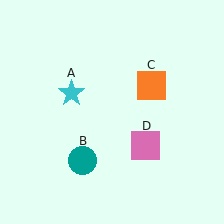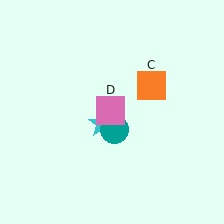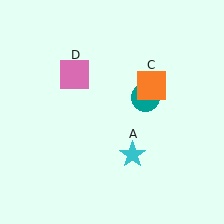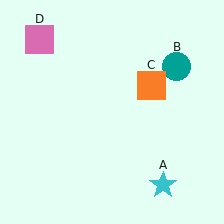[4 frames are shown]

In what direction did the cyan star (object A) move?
The cyan star (object A) moved down and to the right.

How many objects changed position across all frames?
3 objects changed position: cyan star (object A), teal circle (object B), pink square (object D).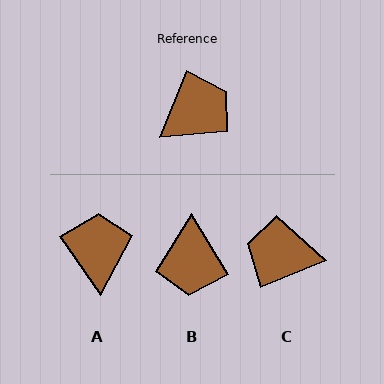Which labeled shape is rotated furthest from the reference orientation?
C, about 134 degrees away.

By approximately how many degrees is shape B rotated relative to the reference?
Approximately 126 degrees clockwise.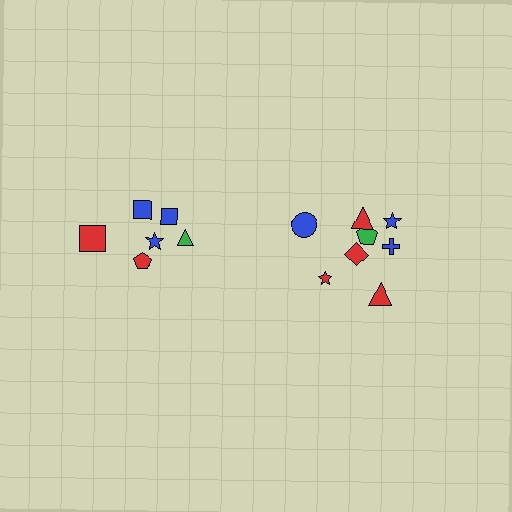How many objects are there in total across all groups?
There are 14 objects.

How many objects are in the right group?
There are 8 objects.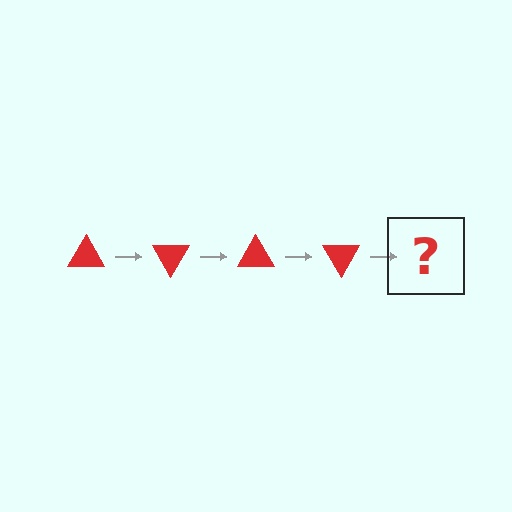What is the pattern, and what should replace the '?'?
The pattern is that the triangle rotates 60 degrees each step. The '?' should be a red triangle rotated 240 degrees.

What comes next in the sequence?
The next element should be a red triangle rotated 240 degrees.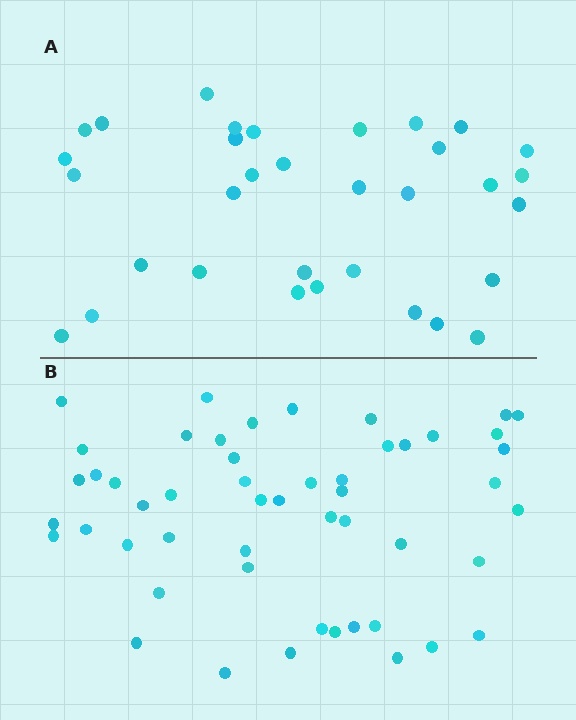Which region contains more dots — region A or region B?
Region B (the bottom region) has more dots.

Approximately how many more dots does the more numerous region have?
Region B has approximately 20 more dots than region A.